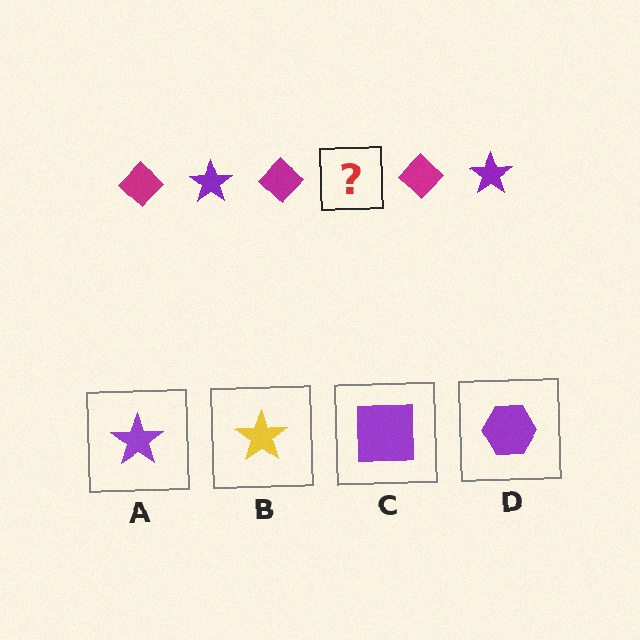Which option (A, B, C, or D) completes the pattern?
A.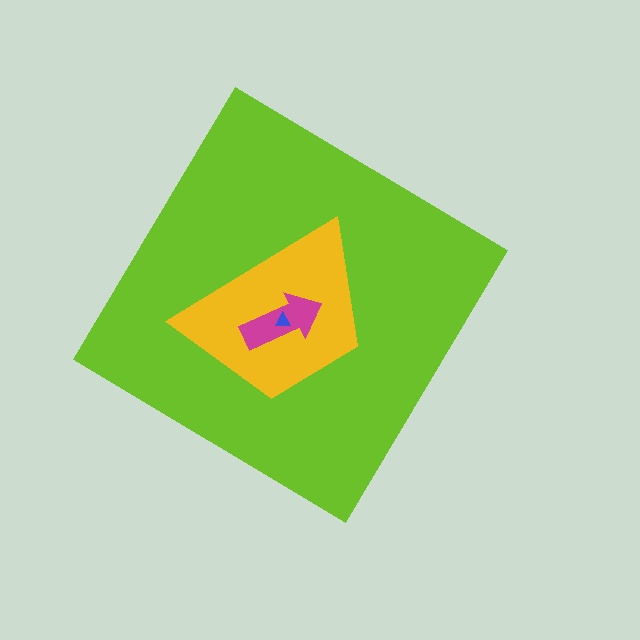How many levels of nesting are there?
4.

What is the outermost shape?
The lime diamond.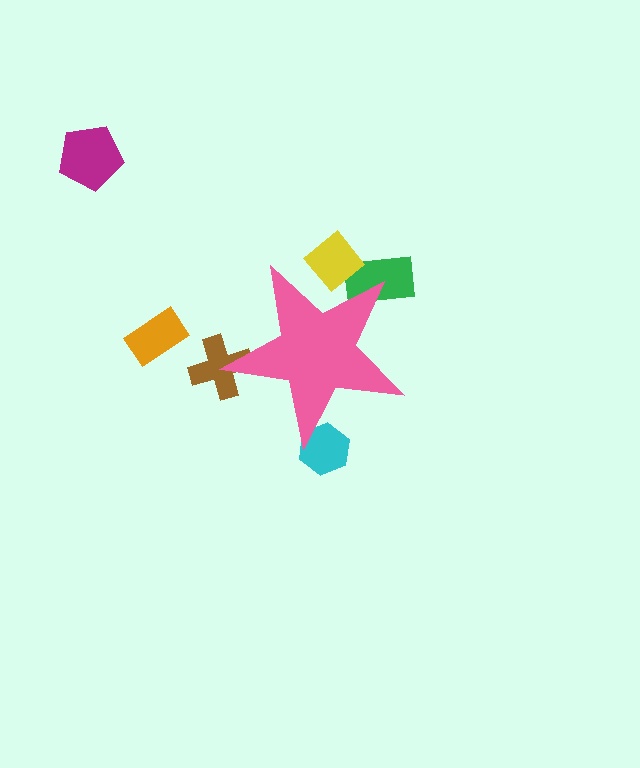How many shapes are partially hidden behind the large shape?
4 shapes are partially hidden.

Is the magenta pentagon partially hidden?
No, the magenta pentagon is fully visible.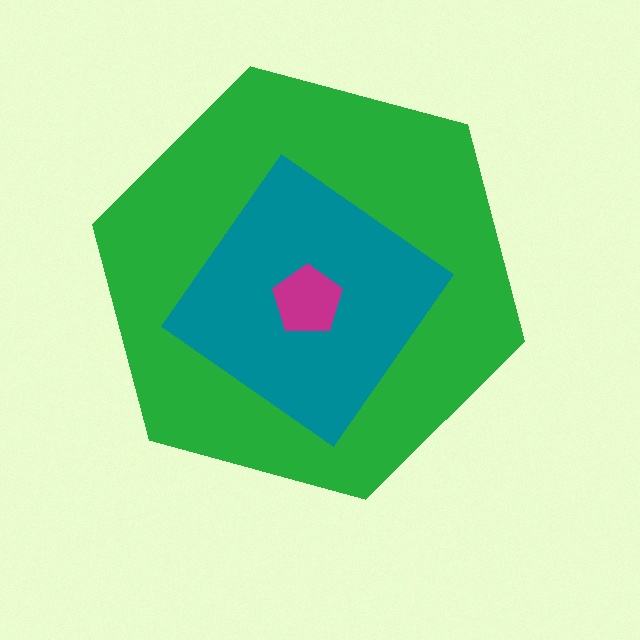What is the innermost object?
The magenta pentagon.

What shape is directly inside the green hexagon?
The teal diamond.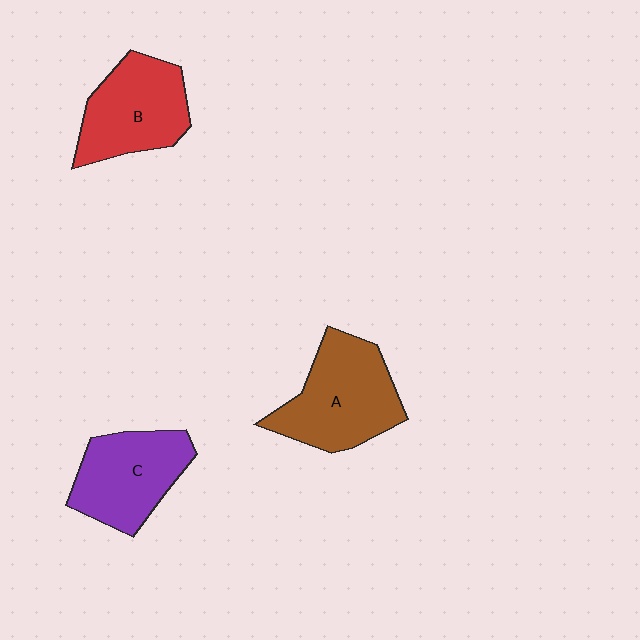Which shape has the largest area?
Shape A (brown).